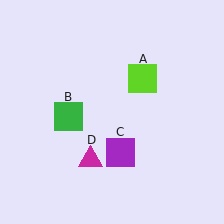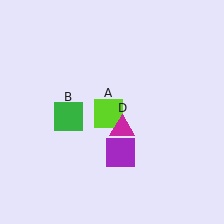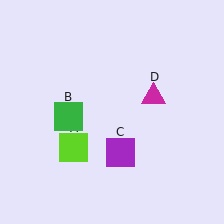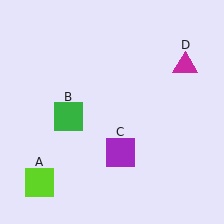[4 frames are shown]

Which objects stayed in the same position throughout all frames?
Green square (object B) and purple square (object C) remained stationary.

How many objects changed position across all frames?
2 objects changed position: lime square (object A), magenta triangle (object D).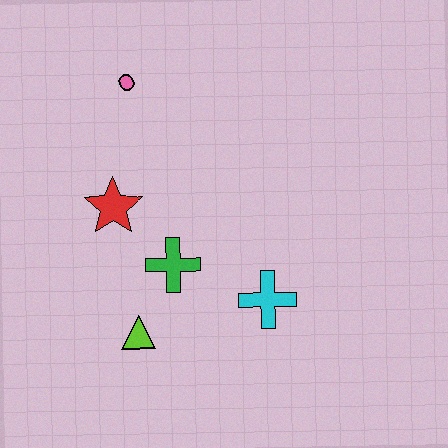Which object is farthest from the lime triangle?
The pink circle is farthest from the lime triangle.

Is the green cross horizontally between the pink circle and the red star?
No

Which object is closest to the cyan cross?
The green cross is closest to the cyan cross.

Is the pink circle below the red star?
No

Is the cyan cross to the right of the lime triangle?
Yes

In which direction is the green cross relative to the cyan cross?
The green cross is to the left of the cyan cross.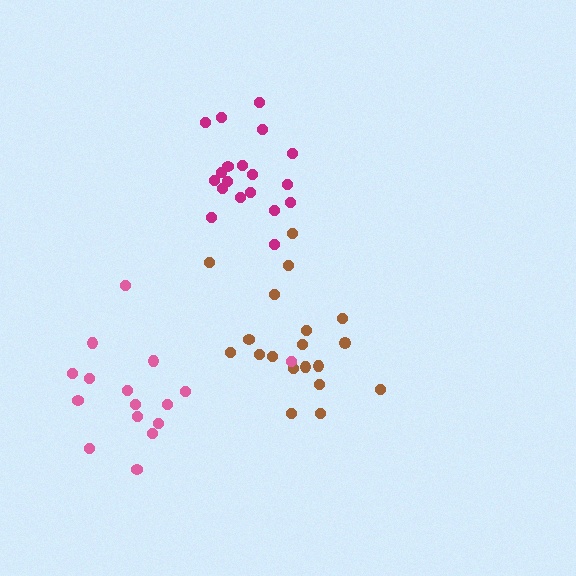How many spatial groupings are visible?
There are 3 spatial groupings.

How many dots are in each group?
Group 1: 19 dots, Group 2: 19 dots, Group 3: 16 dots (54 total).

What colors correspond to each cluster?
The clusters are colored: magenta, brown, pink.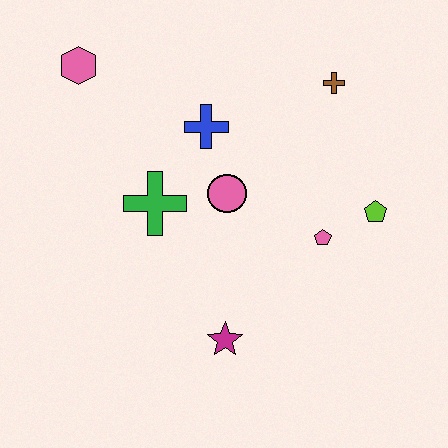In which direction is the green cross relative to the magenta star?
The green cross is above the magenta star.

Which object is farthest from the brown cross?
The magenta star is farthest from the brown cross.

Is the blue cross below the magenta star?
No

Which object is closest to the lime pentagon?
The pink pentagon is closest to the lime pentagon.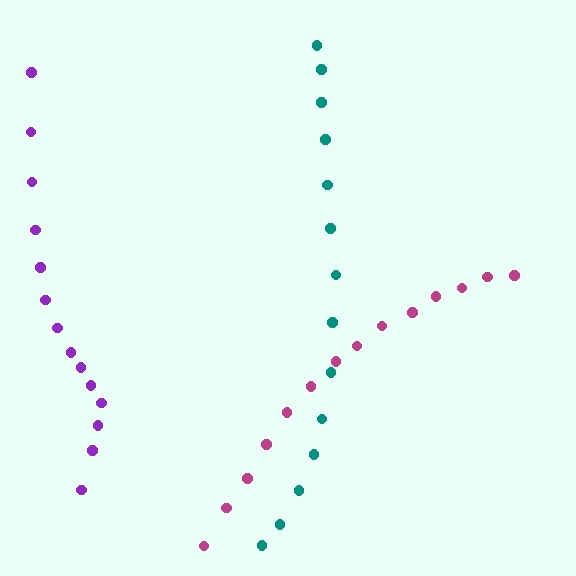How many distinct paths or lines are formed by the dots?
There are 3 distinct paths.